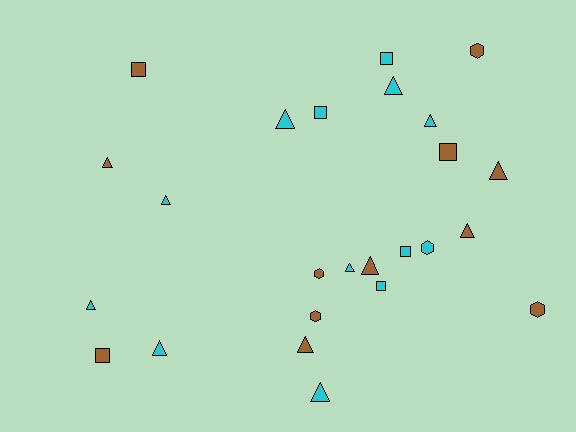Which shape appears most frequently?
Triangle, with 13 objects.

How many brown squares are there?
There are 3 brown squares.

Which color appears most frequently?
Cyan, with 13 objects.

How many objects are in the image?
There are 25 objects.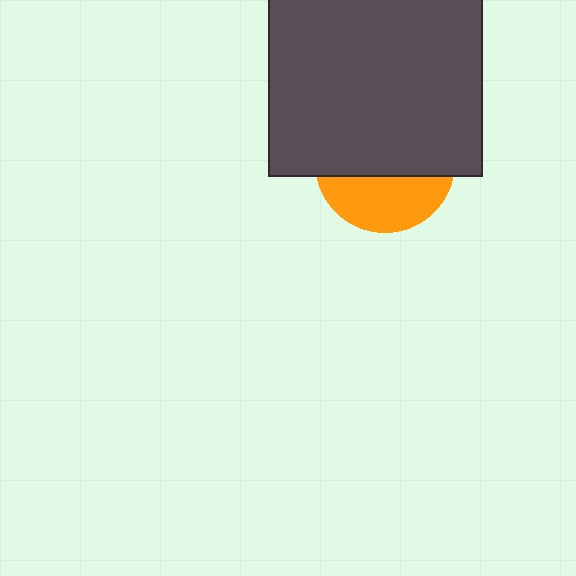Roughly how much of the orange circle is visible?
A small part of it is visible (roughly 37%).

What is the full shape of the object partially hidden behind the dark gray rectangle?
The partially hidden object is an orange circle.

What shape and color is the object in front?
The object in front is a dark gray rectangle.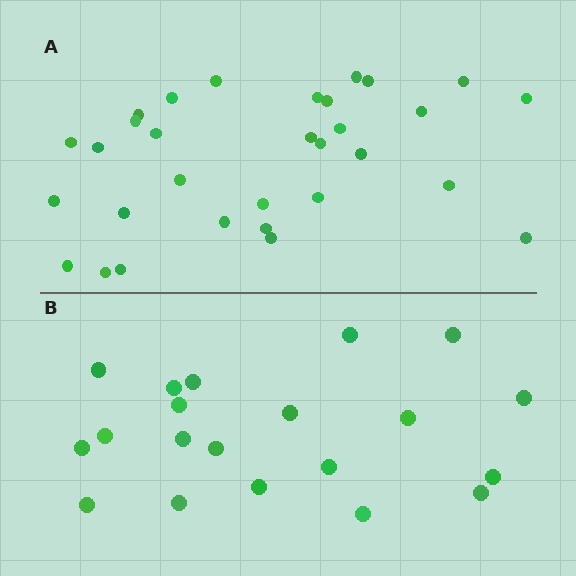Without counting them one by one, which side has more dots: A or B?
Region A (the top region) has more dots.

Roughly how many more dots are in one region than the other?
Region A has roughly 12 or so more dots than region B.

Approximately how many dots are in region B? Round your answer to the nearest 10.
About 20 dots.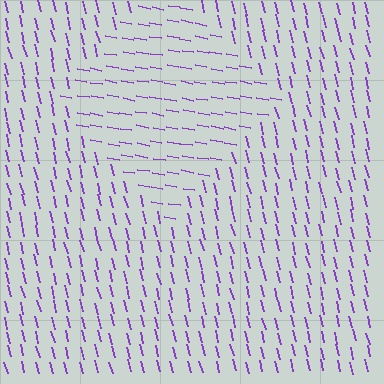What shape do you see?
I see a diamond.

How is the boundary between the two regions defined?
The boundary is defined purely by a change in line orientation (approximately 66 degrees difference). All lines are the same color and thickness.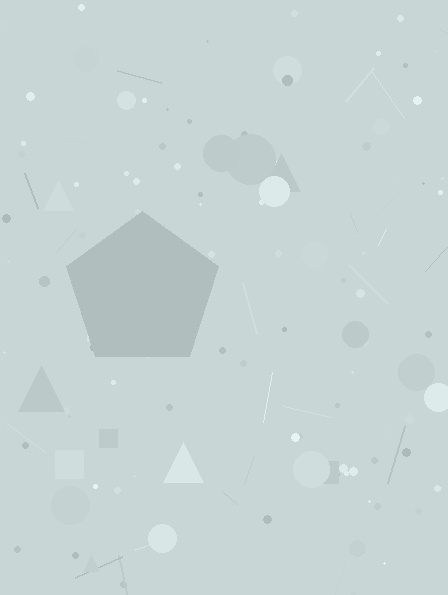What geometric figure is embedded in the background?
A pentagon is embedded in the background.